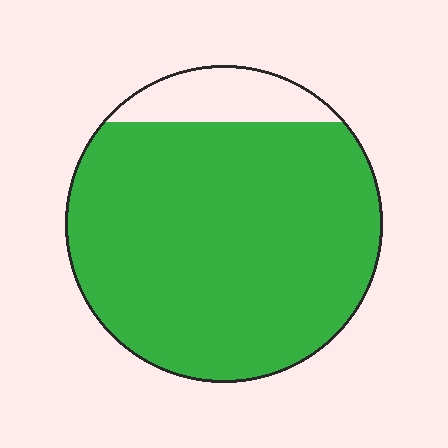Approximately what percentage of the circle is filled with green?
Approximately 90%.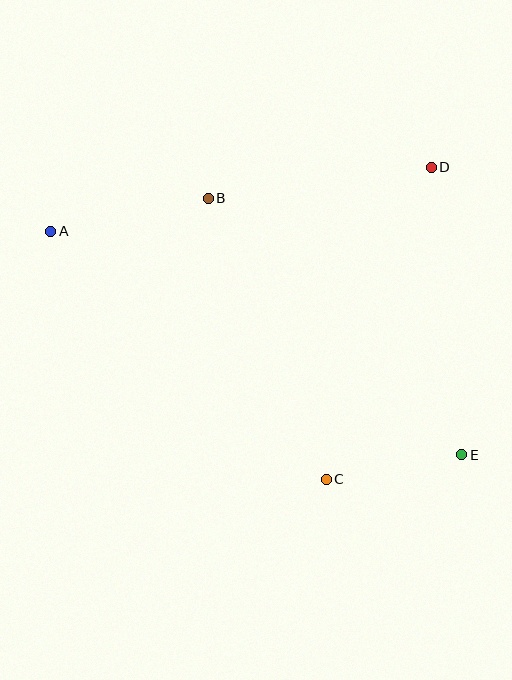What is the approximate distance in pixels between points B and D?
The distance between B and D is approximately 225 pixels.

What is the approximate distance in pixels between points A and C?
The distance between A and C is approximately 371 pixels.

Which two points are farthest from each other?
Points A and E are farthest from each other.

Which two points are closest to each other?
Points C and E are closest to each other.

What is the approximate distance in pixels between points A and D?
The distance between A and D is approximately 386 pixels.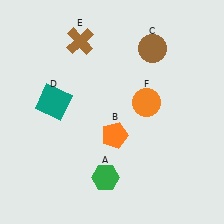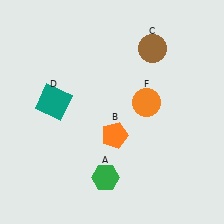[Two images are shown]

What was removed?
The brown cross (E) was removed in Image 2.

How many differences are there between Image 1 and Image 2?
There is 1 difference between the two images.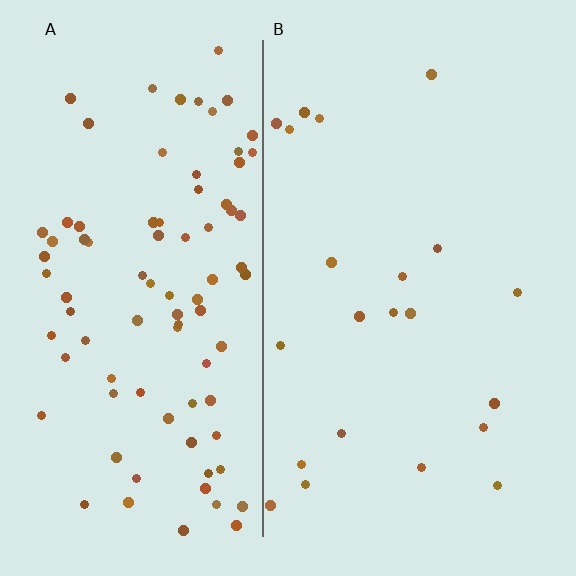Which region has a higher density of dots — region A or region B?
A (the left).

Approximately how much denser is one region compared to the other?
Approximately 4.1× — region A over region B.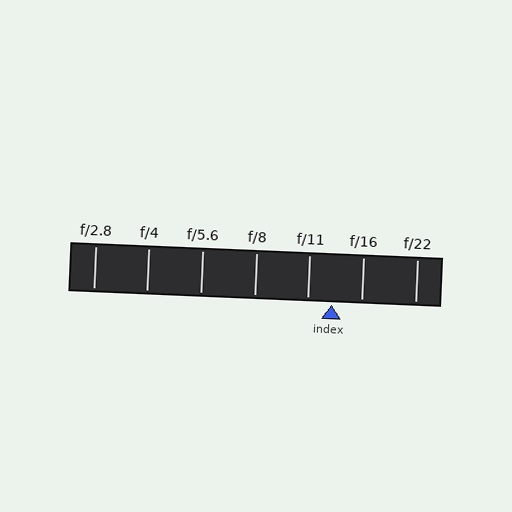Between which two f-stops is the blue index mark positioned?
The index mark is between f/11 and f/16.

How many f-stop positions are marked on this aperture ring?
There are 7 f-stop positions marked.